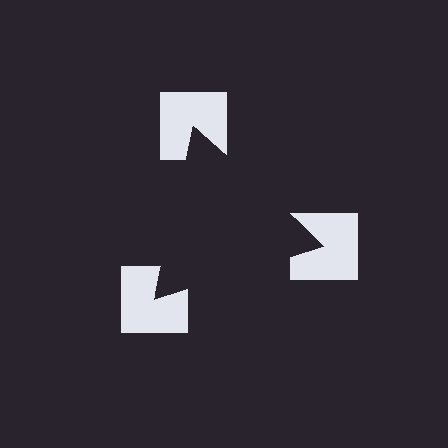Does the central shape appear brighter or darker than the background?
It typically appears slightly darker than the background, even though no actual brightness change is drawn.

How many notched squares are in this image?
There are 3 — one at each vertex of the illusory triangle.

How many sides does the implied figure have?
3 sides.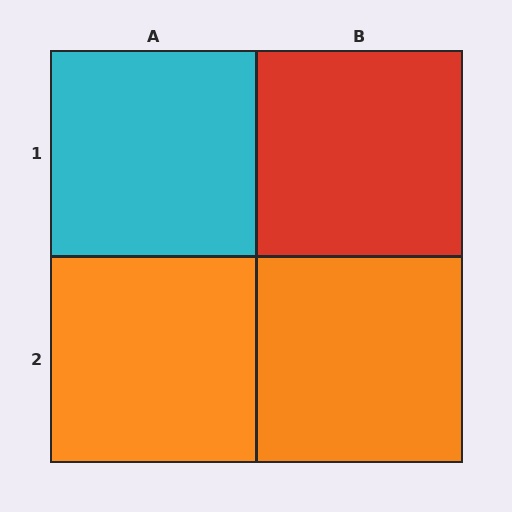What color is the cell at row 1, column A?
Cyan.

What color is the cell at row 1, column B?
Red.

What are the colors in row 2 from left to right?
Orange, orange.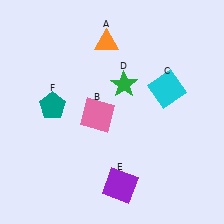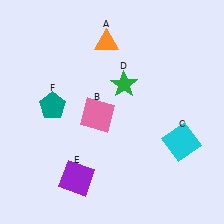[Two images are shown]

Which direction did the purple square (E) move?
The purple square (E) moved left.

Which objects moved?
The objects that moved are: the cyan square (C), the purple square (E).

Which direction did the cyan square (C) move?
The cyan square (C) moved down.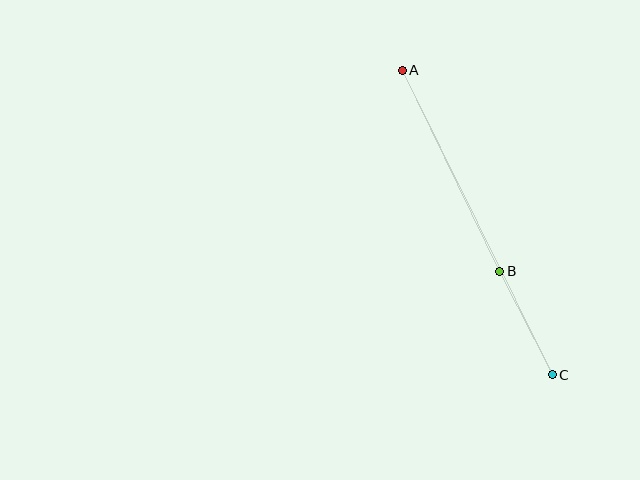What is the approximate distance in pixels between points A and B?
The distance between A and B is approximately 223 pixels.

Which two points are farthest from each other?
Points A and C are farthest from each other.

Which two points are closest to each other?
Points B and C are closest to each other.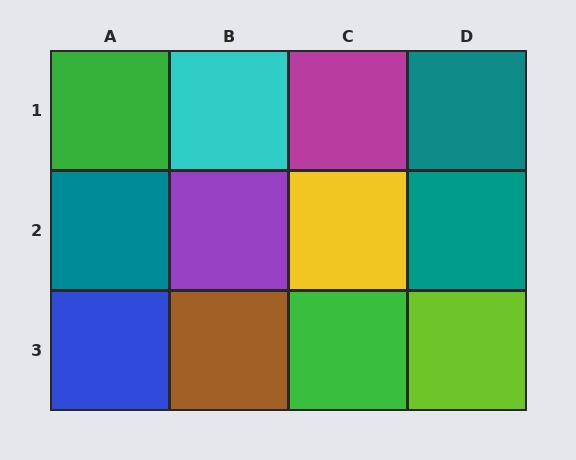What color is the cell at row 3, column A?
Blue.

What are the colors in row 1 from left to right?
Green, cyan, magenta, teal.